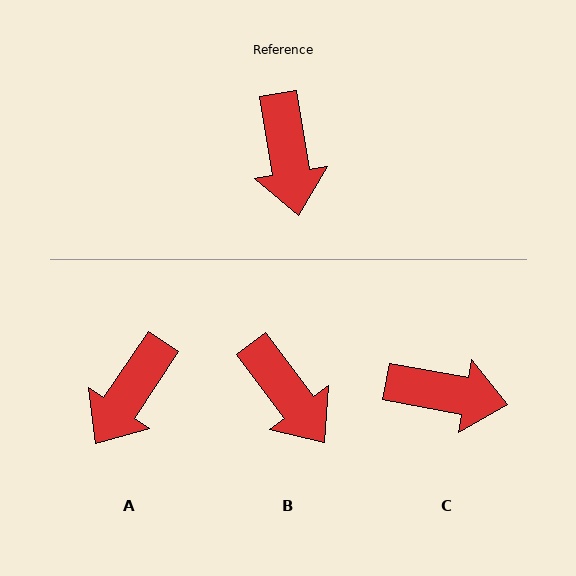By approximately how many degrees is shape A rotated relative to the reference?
Approximately 43 degrees clockwise.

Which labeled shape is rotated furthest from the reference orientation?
C, about 70 degrees away.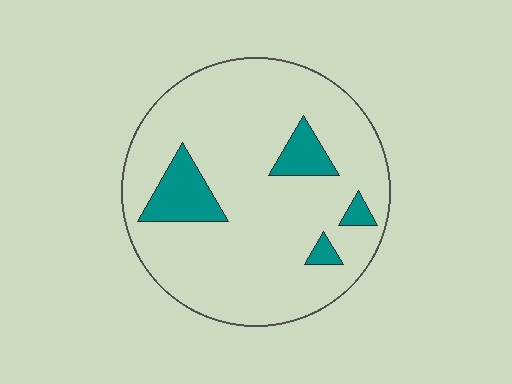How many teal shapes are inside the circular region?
4.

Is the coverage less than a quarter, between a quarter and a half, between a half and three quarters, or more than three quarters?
Less than a quarter.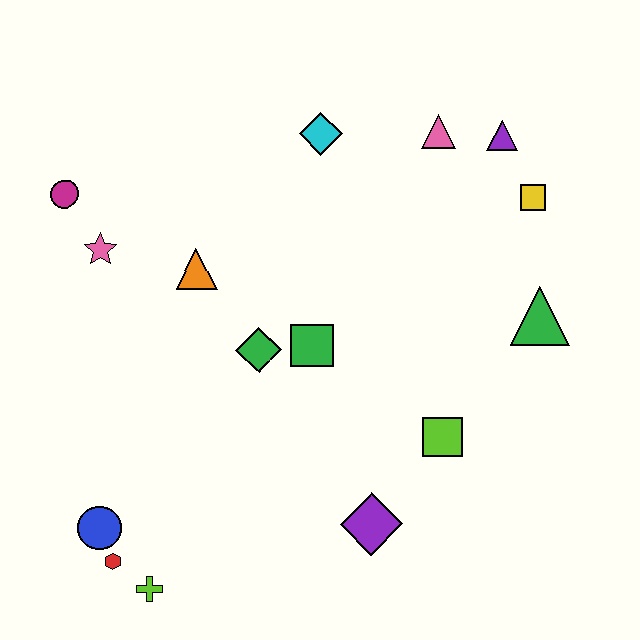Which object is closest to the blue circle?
The red hexagon is closest to the blue circle.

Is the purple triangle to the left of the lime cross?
No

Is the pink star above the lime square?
Yes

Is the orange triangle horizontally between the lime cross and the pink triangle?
Yes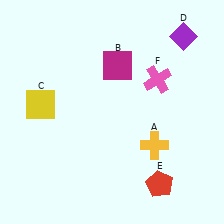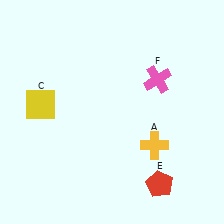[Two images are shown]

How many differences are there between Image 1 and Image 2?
There are 2 differences between the two images.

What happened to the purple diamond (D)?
The purple diamond (D) was removed in Image 2. It was in the top-right area of Image 1.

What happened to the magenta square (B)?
The magenta square (B) was removed in Image 2. It was in the top-right area of Image 1.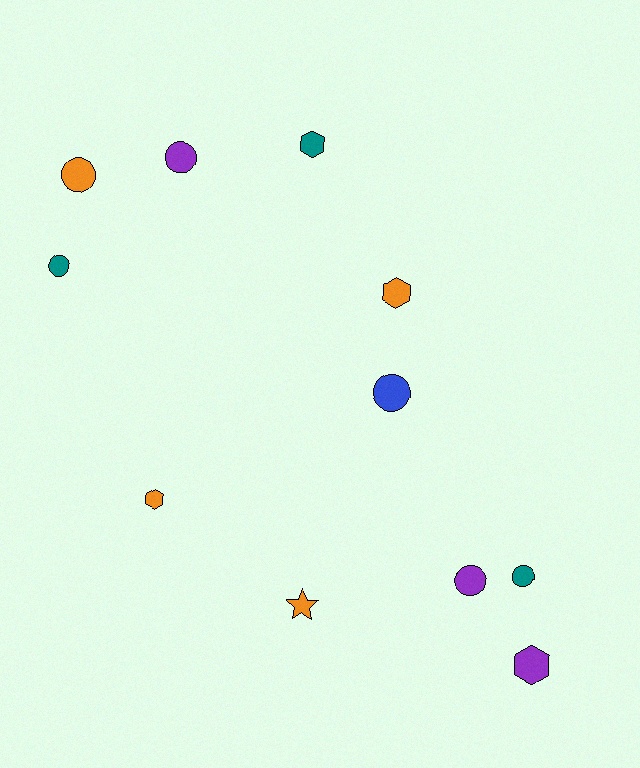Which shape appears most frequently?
Circle, with 6 objects.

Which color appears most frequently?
Orange, with 4 objects.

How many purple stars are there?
There are no purple stars.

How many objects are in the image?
There are 11 objects.